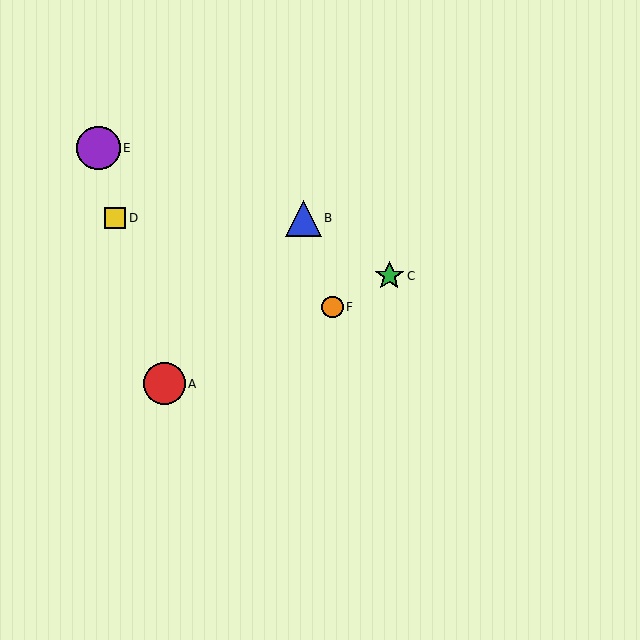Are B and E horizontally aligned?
No, B is at y≈218 and E is at y≈148.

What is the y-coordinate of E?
Object E is at y≈148.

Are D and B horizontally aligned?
Yes, both are at y≈218.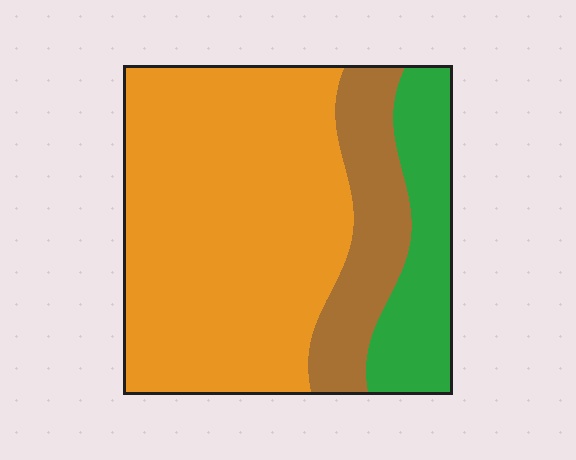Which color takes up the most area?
Orange, at roughly 65%.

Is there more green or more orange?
Orange.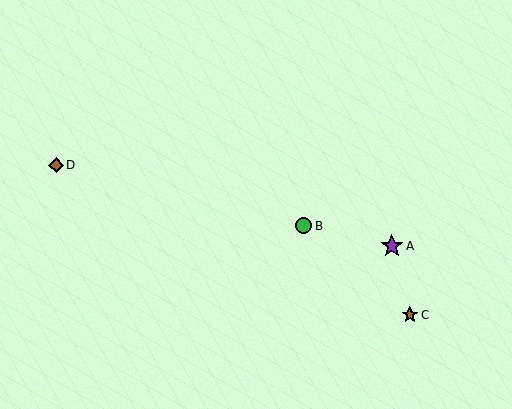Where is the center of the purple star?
The center of the purple star is at (392, 246).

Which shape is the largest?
The purple star (labeled A) is the largest.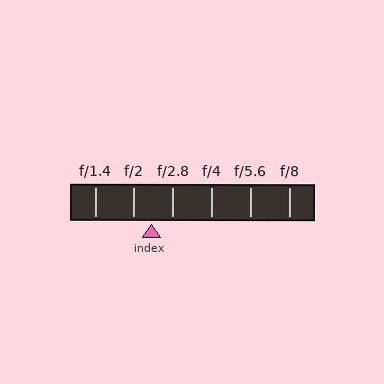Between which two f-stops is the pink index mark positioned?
The index mark is between f/2 and f/2.8.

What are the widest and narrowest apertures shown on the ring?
The widest aperture shown is f/1.4 and the narrowest is f/8.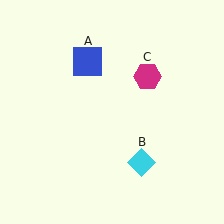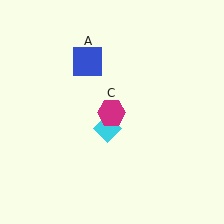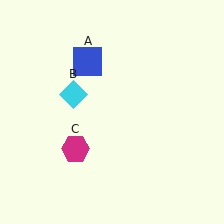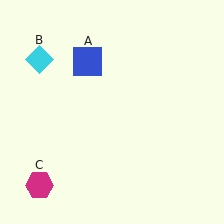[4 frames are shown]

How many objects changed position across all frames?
2 objects changed position: cyan diamond (object B), magenta hexagon (object C).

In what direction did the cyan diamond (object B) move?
The cyan diamond (object B) moved up and to the left.